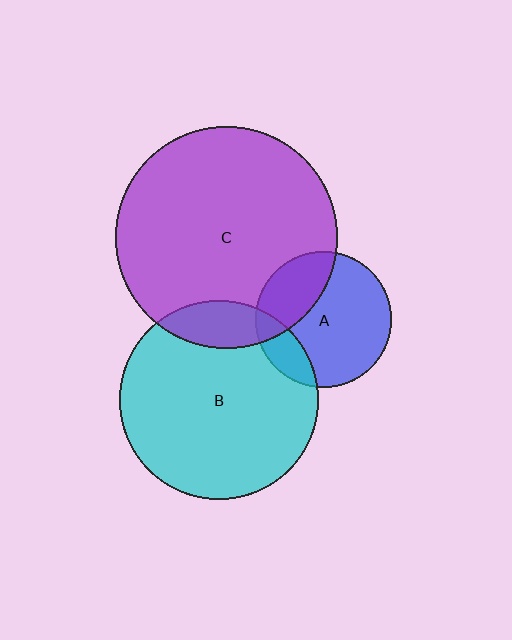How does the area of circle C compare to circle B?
Approximately 1.2 times.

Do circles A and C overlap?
Yes.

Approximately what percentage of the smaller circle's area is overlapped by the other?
Approximately 30%.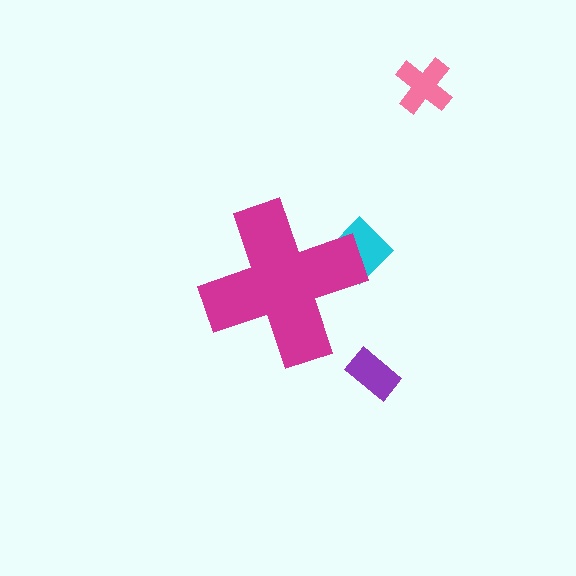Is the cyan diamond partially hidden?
Yes, the cyan diamond is partially hidden behind the magenta cross.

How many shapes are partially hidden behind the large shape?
1 shape is partially hidden.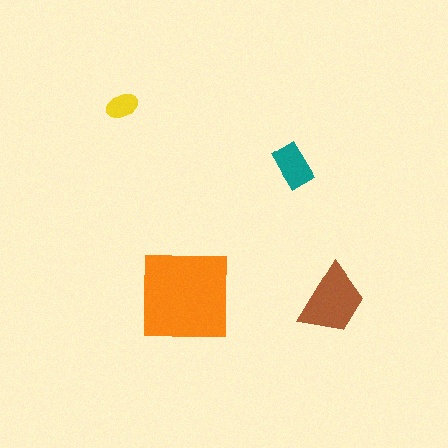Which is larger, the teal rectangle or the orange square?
The orange square.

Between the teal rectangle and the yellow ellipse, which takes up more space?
The teal rectangle.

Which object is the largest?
The orange square.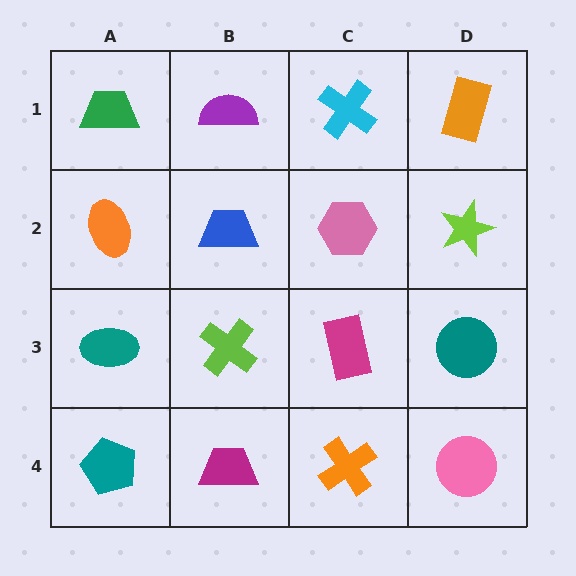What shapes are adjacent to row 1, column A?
An orange ellipse (row 2, column A), a purple semicircle (row 1, column B).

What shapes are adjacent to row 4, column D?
A teal circle (row 3, column D), an orange cross (row 4, column C).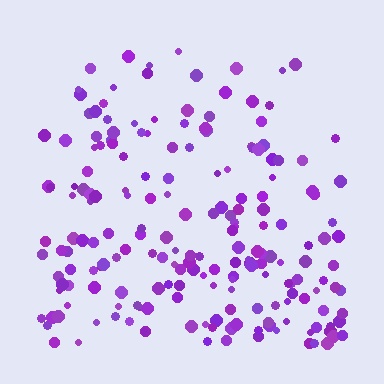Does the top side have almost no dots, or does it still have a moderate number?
Still a moderate number, just noticeably fewer than the bottom.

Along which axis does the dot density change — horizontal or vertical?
Vertical.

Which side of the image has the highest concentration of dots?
The bottom.